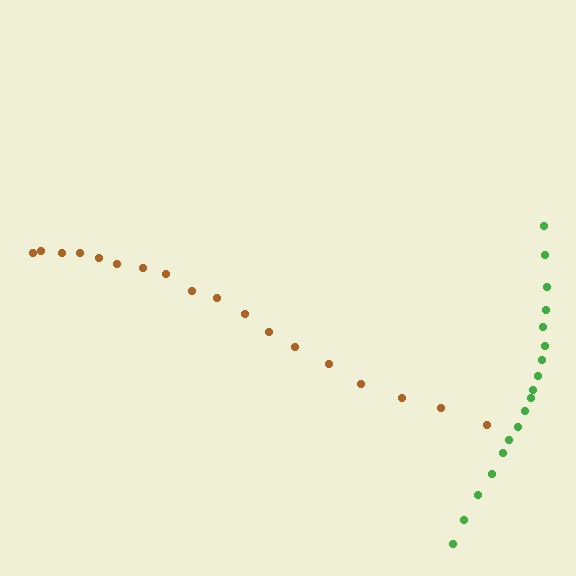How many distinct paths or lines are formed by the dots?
There are 2 distinct paths.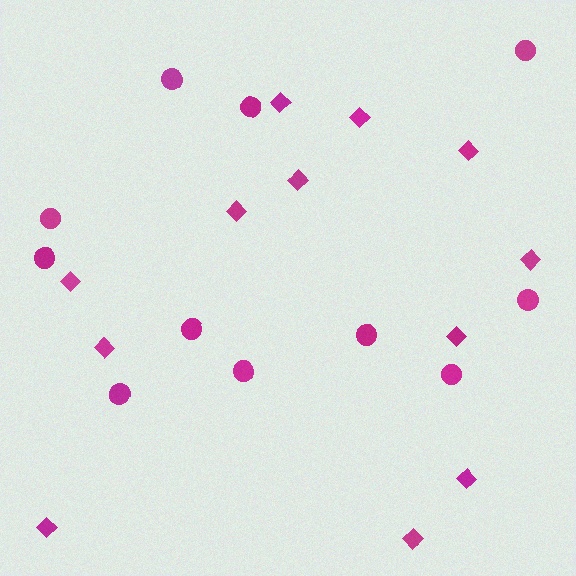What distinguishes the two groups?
There are 2 groups: one group of circles (11) and one group of diamonds (12).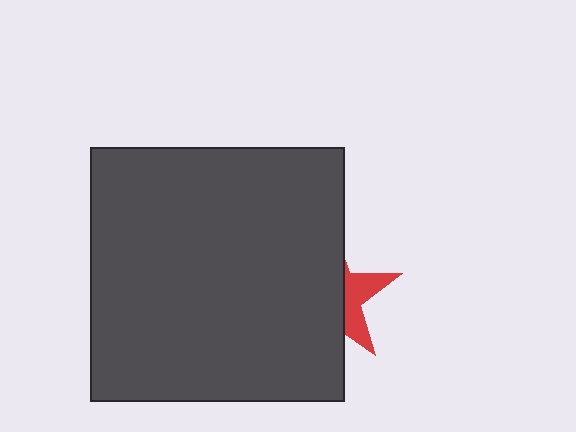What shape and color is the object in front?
The object in front is a dark gray square.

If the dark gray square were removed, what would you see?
You would see the complete red star.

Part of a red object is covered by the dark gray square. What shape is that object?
It is a star.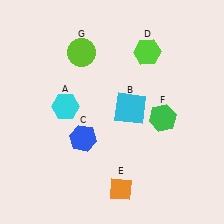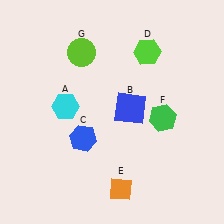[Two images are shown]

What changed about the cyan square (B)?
In Image 1, B is cyan. In Image 2, it changed to blue.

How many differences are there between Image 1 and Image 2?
There is 1 difference between the two images.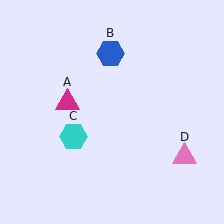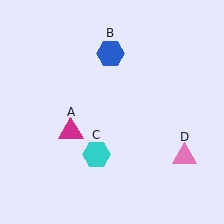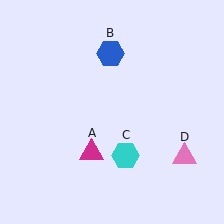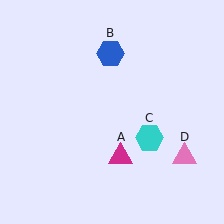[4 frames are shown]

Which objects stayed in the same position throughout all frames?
Blue hexagon (object B) and pink triangle (object D) remained stationary.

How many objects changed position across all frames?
2 objects changed position: magenta triangle (object A), cyan hexagon (object C).